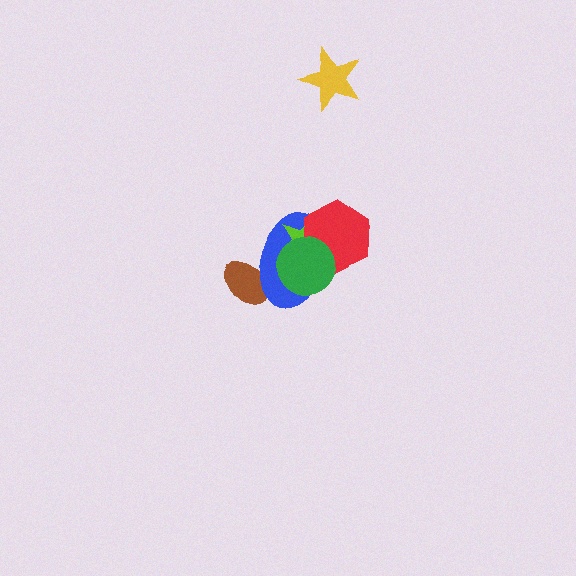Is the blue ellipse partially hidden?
Yes, it is partially covered by another shape.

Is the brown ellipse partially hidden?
Yes, it is partially covered by another shape.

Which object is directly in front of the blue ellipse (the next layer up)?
The lime star is directly in front of the blue ellipse.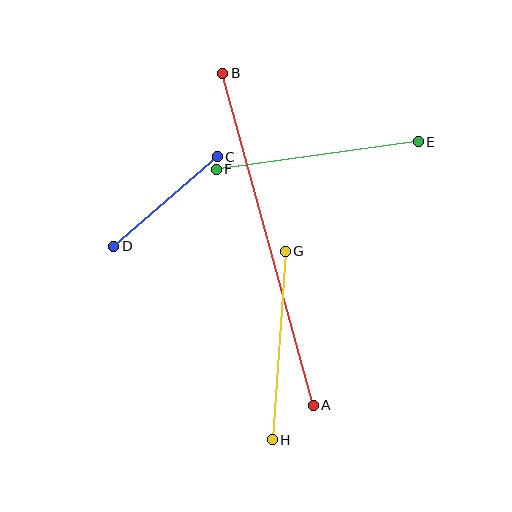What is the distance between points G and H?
The distance is approximately 189 pixels.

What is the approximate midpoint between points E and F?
The midpoint is at approximately (317, 155) pixels.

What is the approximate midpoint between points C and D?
The midpoint is at approximately (165, 202) pixels.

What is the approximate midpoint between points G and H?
The midpoint is at approximately (279, 346) pixels.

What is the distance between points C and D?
The distance is approximately 137 pixels.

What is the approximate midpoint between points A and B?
The midpoint is at approximately (268, 239) pixels.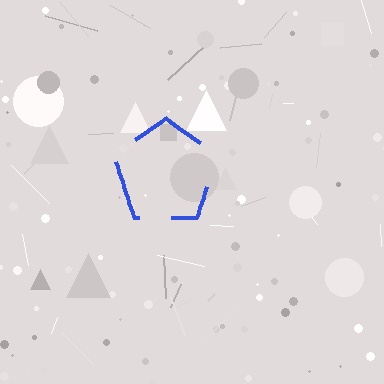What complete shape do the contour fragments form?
The contour fragments form a pentagon.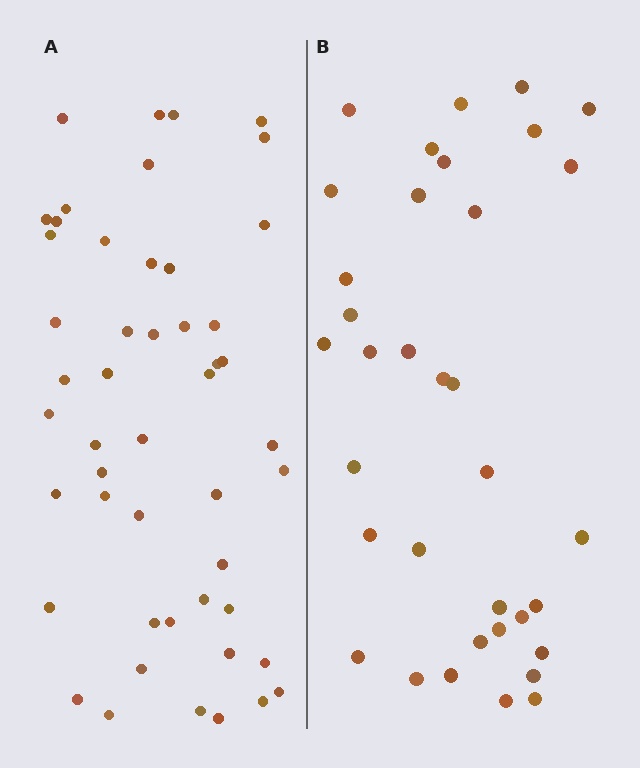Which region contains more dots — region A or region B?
Region A (the left region) has more dots.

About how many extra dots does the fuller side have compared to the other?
Region A has approximately 15 more dots than region B.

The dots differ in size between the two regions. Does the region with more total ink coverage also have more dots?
No. Region B has more total ink coverage because its dots are larger, but region A actually contains more individual dots. Total area can be misleading — the number of items is what matters here.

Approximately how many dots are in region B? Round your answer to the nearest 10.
About 40 dots. (The exact count is 35, which rounds to 40.)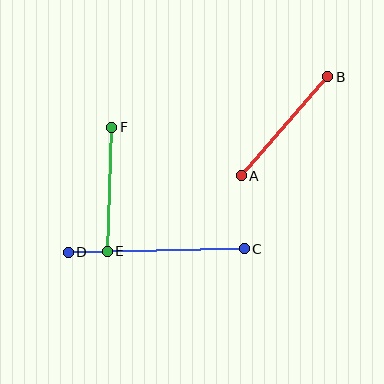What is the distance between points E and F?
The distance is approximately 124 pixels.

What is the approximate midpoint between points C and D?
The midpoint is at approximately (156, 251) pixels.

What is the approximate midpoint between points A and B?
The midpoint is at approximately (284, 126) pixels.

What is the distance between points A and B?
The distance is approximately 131 pixels.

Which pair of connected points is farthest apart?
Points C and D are farthest apart.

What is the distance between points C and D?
The distance is approximately 176 pixels.